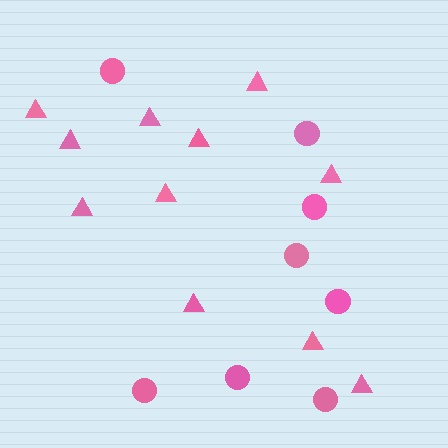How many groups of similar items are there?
There are 2 groups: one group of circles (8) and one group of triangles (11).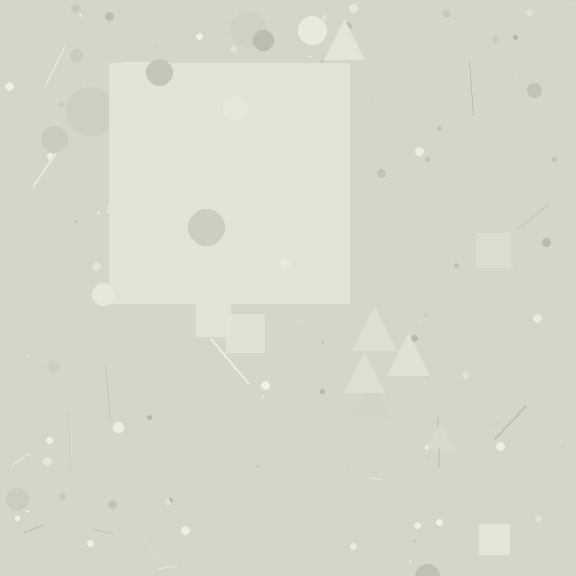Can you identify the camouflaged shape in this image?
The camouflaged shape is a square.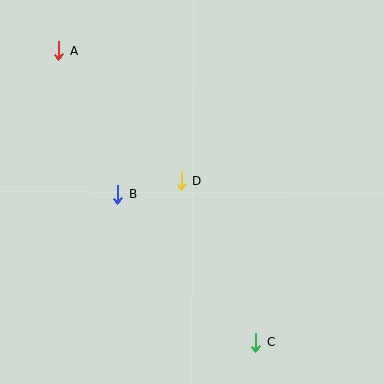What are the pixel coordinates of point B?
Point B is at (118, 194).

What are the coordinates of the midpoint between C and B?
The midpoint between C and B is at (187, 268).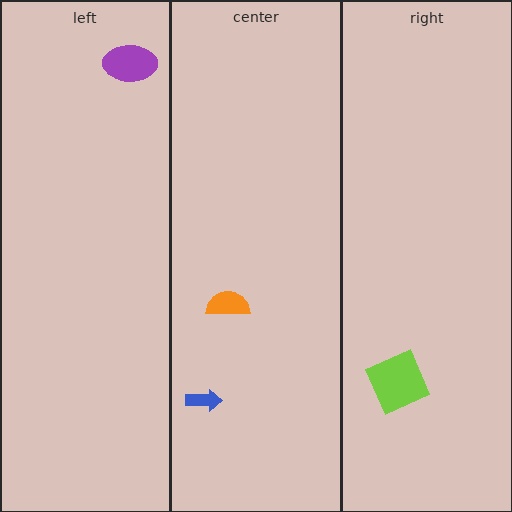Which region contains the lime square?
The right region.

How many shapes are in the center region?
2.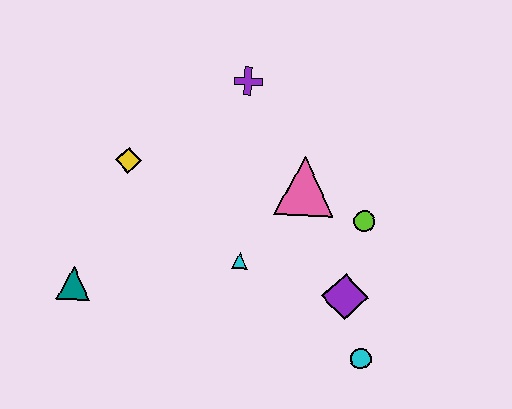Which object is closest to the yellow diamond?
The teal triangle is closest to the yellow diamond.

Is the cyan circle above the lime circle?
No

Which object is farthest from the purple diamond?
The teal triangle is farthest from the purple diamond.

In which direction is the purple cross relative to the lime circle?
The purple cross is above the lime circle.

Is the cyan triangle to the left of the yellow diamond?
No